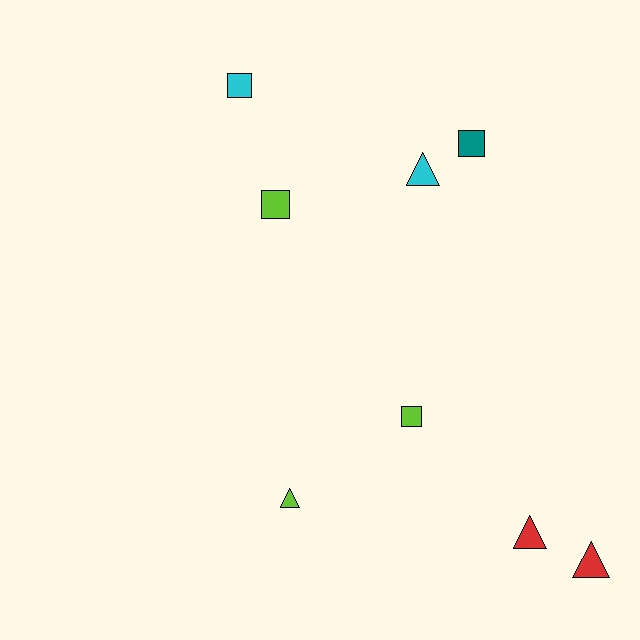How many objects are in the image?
There are 8 objects.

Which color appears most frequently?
Lime, with 3 objects.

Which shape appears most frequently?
Square, with 4 objects.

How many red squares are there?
There are no red squares.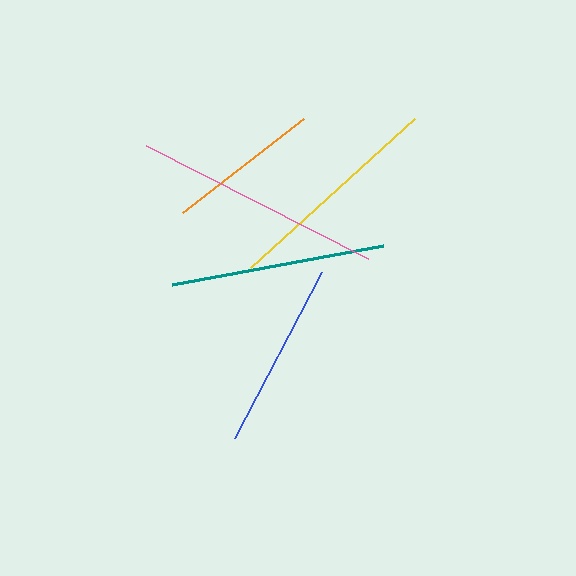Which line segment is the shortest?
The orange line is the shortest at approximately 153 pixels.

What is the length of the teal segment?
The teal segment is approximately 215 pixels long.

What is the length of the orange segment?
The orange segment is approximately 153 pixels long.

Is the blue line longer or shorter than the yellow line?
The yellow line is longer than the blue line.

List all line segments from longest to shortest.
From longest to shortest: pink, yellow, teal, blue, orange.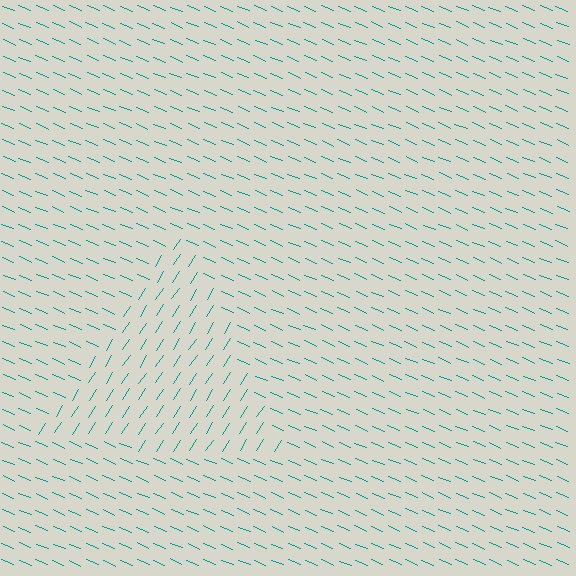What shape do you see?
I see a triangle.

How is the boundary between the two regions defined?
The boundary is defined purely by a change in line orientation (approximately 80 degrees difference). All lines are the same color and thickness.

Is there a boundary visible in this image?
Yes, there is a texture boundary formed by a change in line orientation.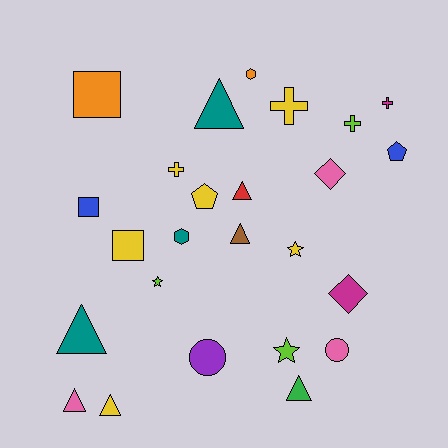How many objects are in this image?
There are 25 objects.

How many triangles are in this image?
There are 7 triangles.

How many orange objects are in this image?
There are 2 orange objects.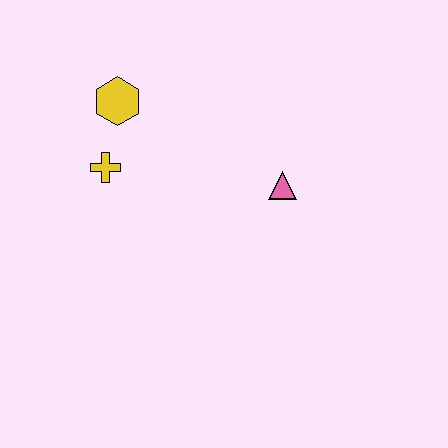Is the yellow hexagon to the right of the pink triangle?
No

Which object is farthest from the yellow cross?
The pink triangle is farthest from the yellow cross.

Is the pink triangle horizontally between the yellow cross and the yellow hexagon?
No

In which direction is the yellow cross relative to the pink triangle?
The yellow cross is to the left of the pink triangle.